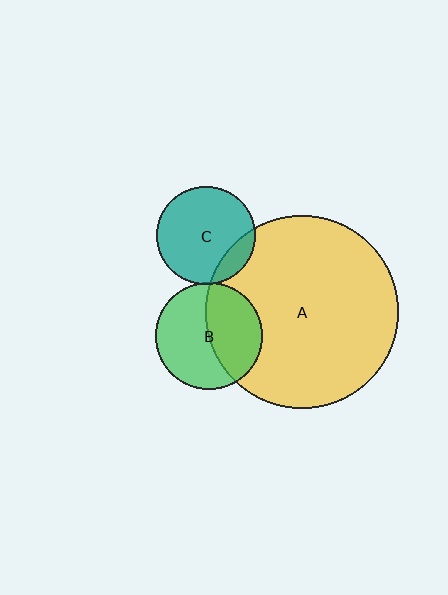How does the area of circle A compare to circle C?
Approximately 3.8 times.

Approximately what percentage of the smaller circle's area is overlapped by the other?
Approximately 45%.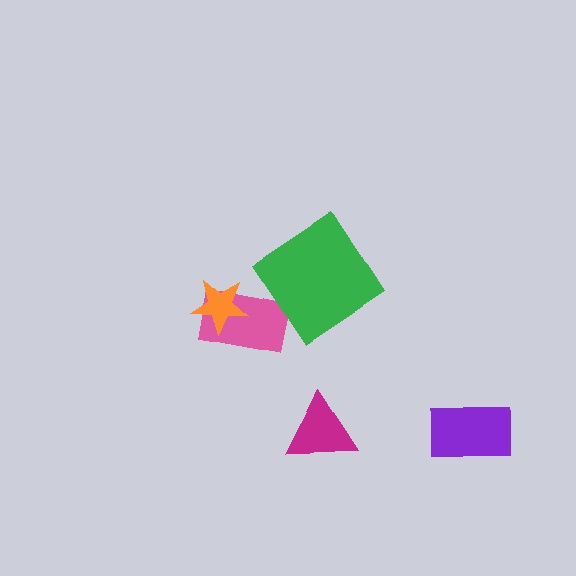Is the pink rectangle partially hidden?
Yes, it is partially covered by another shape.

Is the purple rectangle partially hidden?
No, no other shape covers it.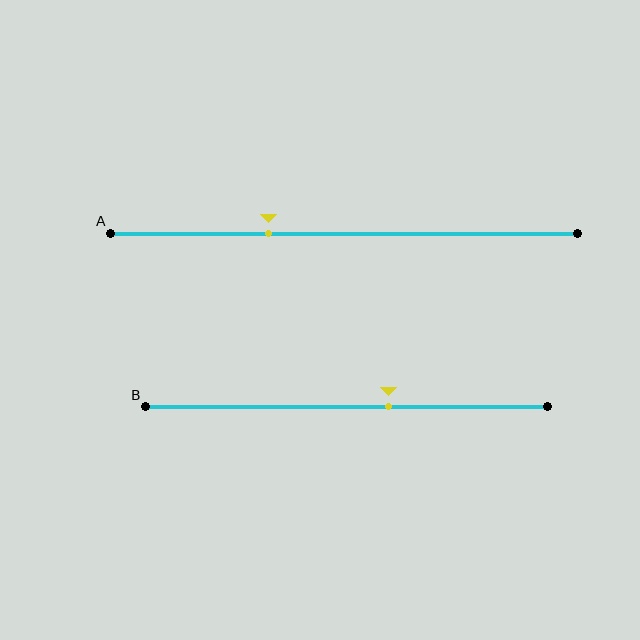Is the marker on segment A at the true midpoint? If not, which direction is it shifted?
No, the marker on segment A is shifted to the left by about 16% of the segment length.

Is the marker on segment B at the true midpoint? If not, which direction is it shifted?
No, the marker on segment B is shifted to the right by about 11% of the segment length.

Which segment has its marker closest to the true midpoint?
Segment B has its marker closest to the true midpoint.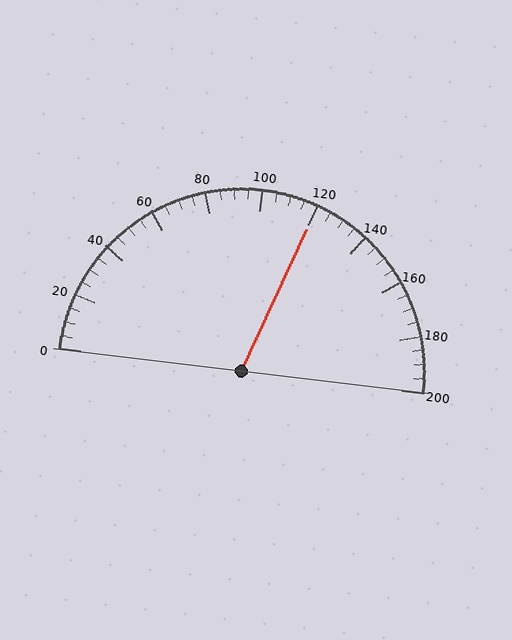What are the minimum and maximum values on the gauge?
The gauge ranges from 0 to 200.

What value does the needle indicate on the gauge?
The needle indicates approximately 120.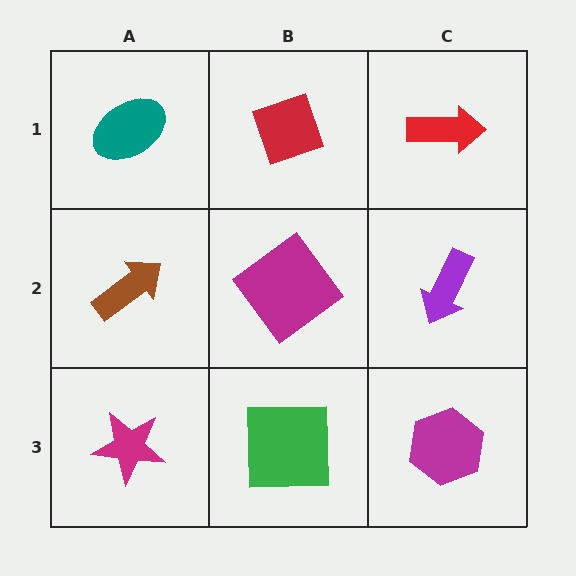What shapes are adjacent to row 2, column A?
A teal ellipse (row 1, column A), a magenta star (row 3, column A), a magenta diamond (row 2, column B).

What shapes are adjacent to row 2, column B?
A red diamond (row 1, column B), a green square (row 3, column B), a brown arrow (row 2, column A), a purple arrow (row 2, column C).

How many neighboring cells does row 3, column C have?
2.